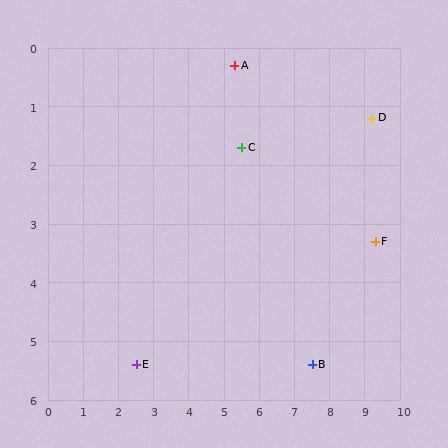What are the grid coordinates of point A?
Point A is at approximately (5.3, 0.3).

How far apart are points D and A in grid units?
Points D and A are about 4.0 grid units apart.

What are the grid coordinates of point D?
Point D is at approximately (9.2, 1.2).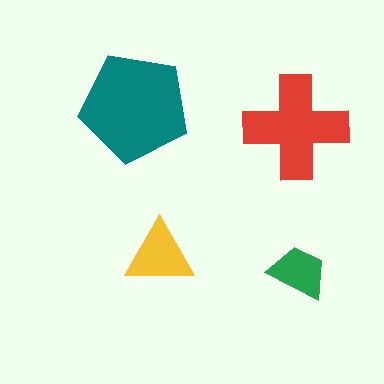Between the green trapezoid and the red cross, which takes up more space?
The red cross.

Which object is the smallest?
The green trapezoid.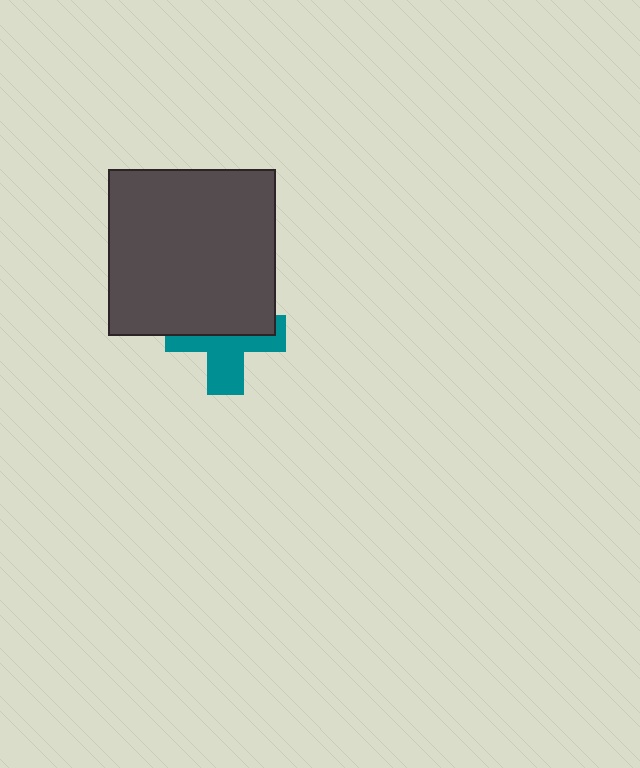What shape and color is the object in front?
The object in front is a dark gray square.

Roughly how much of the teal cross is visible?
About half of it is visible (roughly 50%).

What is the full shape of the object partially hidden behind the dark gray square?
The partially hidden object is a teal cross.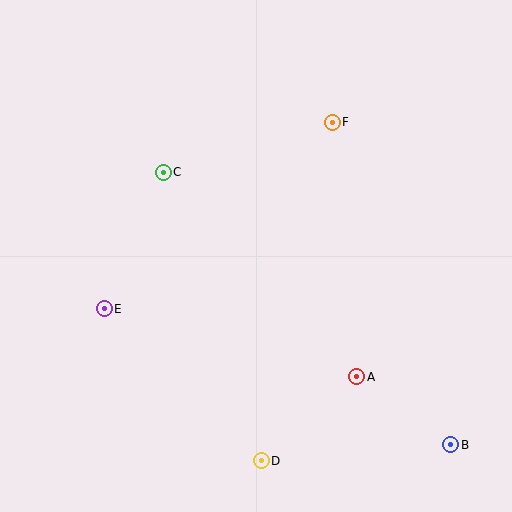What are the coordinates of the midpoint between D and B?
The midpoint between D and B is at (356, 453).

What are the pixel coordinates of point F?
Point F is at (332, 122).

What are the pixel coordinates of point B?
Point B is at (451, 445).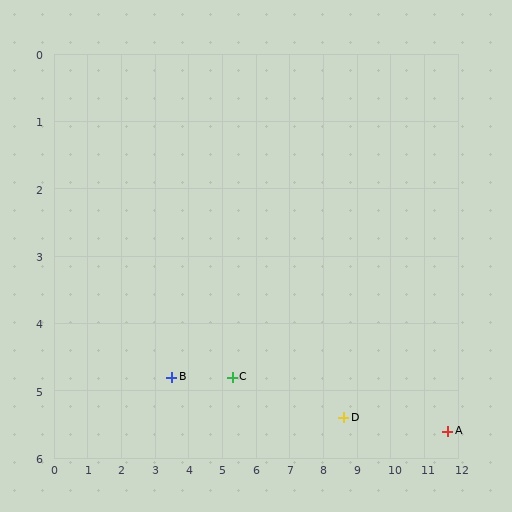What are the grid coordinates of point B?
Point B is at approximately (3.5, 4.8).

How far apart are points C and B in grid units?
Points C and B are about 1.8 grid units apart.